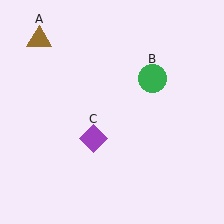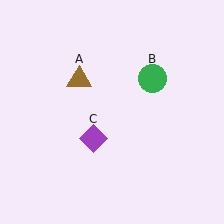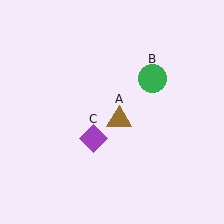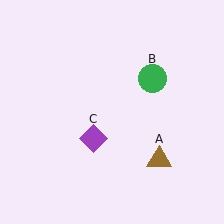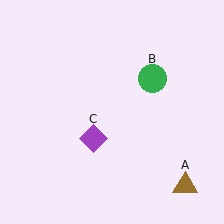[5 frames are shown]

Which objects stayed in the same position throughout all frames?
Green circle (object B) and purple diamond (object C) remained stationary.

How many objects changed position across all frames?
1 object changed position: brown triangle (object A).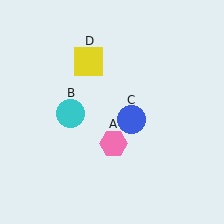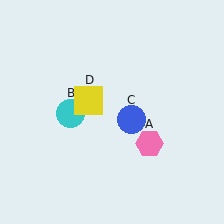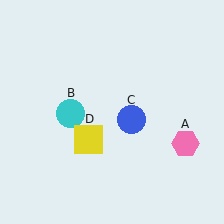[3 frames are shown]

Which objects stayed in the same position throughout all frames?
Cyan circle (object B) and blue circle (object C) remained stationary.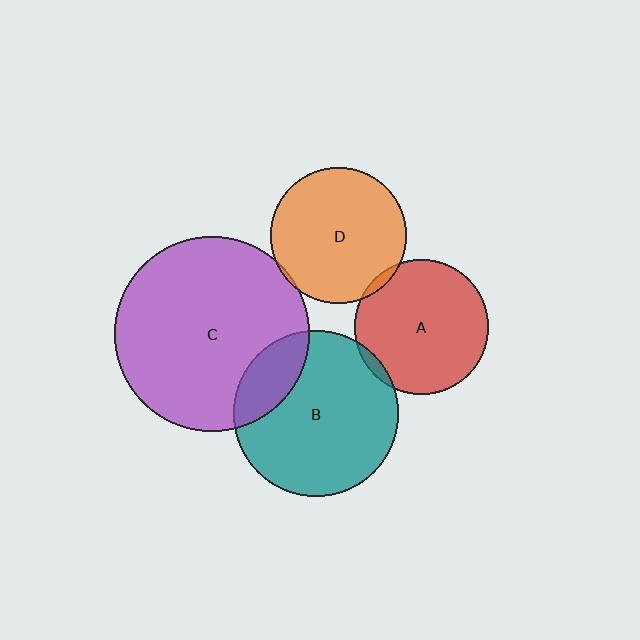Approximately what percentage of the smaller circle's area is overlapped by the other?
Approximately 5%.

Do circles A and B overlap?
Yes.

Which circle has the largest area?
Circle C (purple).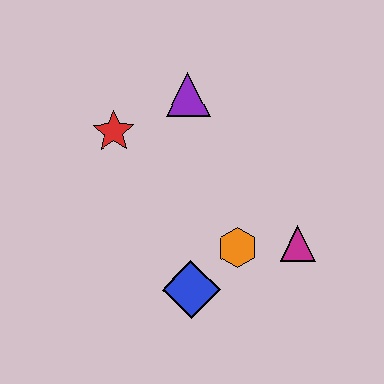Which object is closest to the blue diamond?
The orange hexagon is closest to the blue diamond.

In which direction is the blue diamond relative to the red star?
The blue diamond is below the red star.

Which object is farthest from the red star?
The magenta triangle is farthest from the red star.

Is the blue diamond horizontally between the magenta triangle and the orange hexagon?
No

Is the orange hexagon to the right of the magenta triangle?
No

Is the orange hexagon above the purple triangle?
No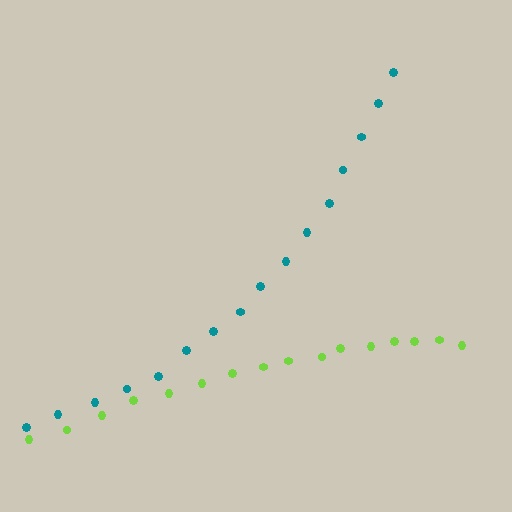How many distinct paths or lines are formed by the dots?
There are 2 distinct paths.